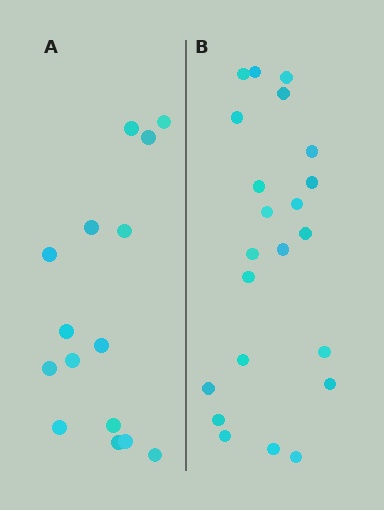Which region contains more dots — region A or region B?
Region B (the right region) has more dots.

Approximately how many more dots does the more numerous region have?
Region B has roughly 8 or so more dots than region A.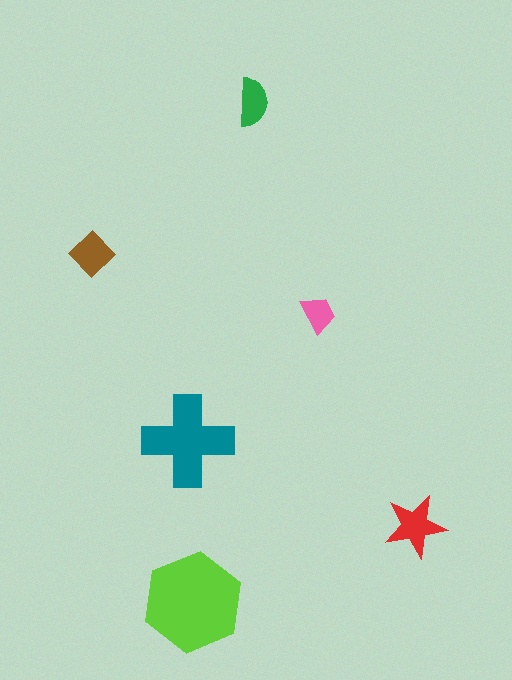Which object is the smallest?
The pink trapezoid.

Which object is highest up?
The green semicircle is topmost.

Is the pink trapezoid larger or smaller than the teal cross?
Smaller.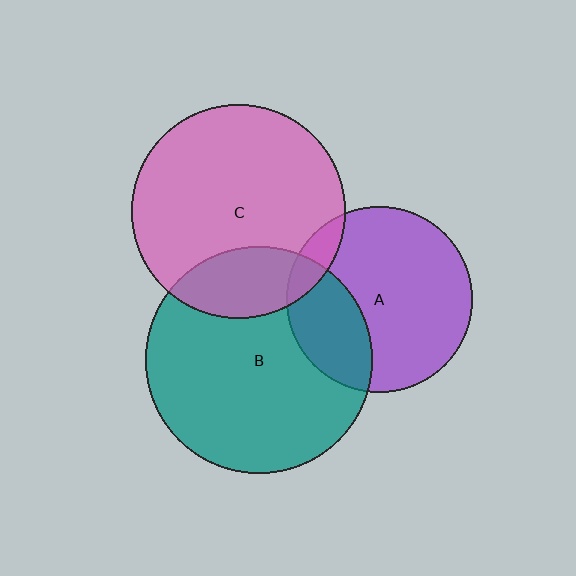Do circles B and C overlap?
Yes.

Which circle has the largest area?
Circle B (teal).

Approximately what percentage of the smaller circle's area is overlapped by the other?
Approximately 20%.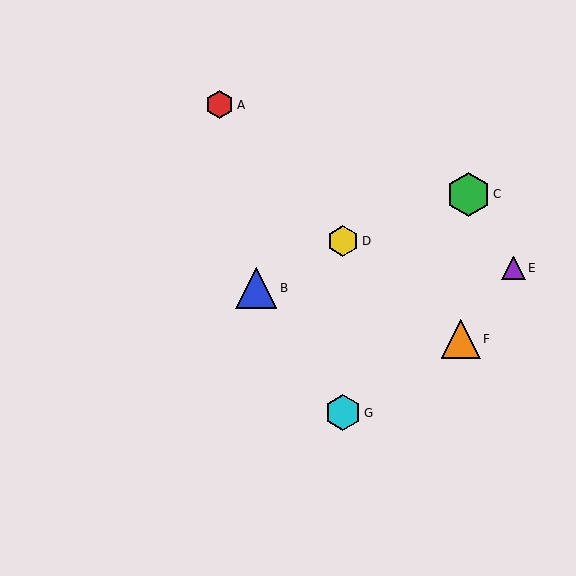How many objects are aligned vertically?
2 objects (D, G) are aligned vertically.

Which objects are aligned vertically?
Objects D, G are aligned vertically.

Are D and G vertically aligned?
Yes, both are at x≈343.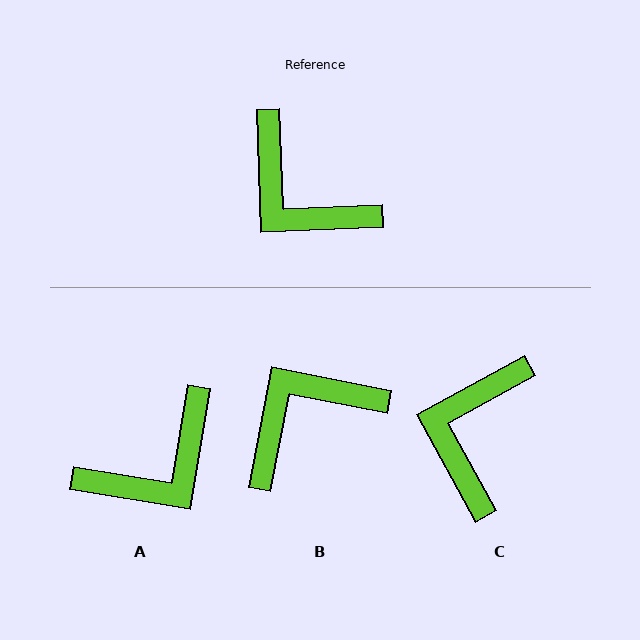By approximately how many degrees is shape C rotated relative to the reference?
Approximately 63 degrees clockwise.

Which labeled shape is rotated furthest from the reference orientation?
B, about 103 degrees away.